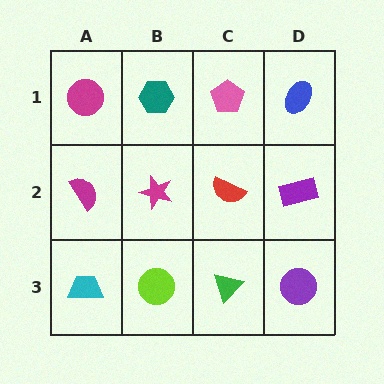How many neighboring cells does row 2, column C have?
4.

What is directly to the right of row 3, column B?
A green triangle.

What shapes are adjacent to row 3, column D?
A purple rectangle (row 2, column D), a green triangle (row 3, column C).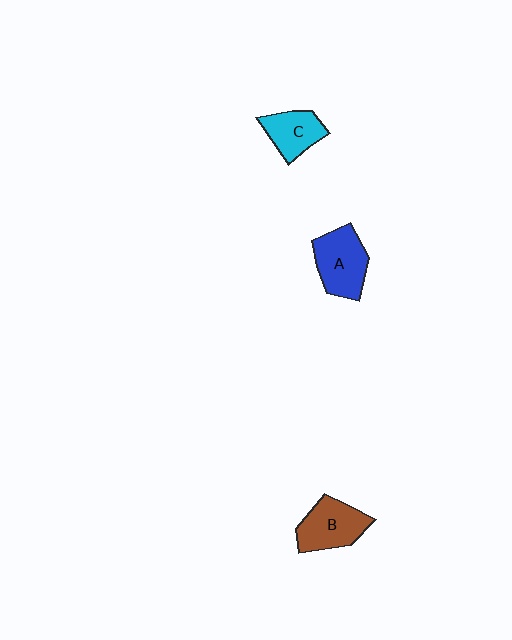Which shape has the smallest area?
Shape C (cyan).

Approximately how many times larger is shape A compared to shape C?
Approximately 1.4 times.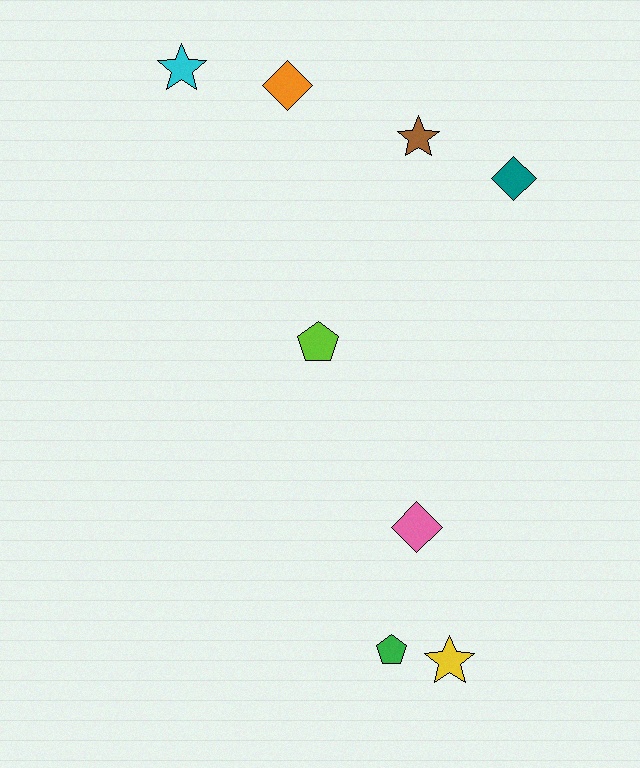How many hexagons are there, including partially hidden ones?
There are no hexagons.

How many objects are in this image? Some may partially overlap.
There are 8 objects.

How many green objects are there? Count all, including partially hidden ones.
There is 1 green object.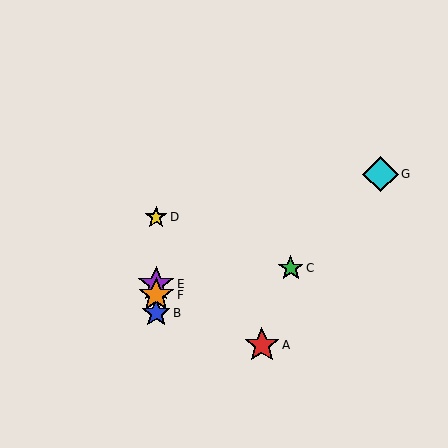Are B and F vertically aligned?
Yes, both are at x≈156.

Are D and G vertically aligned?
No, D is at x≈156 and G is at x≈380.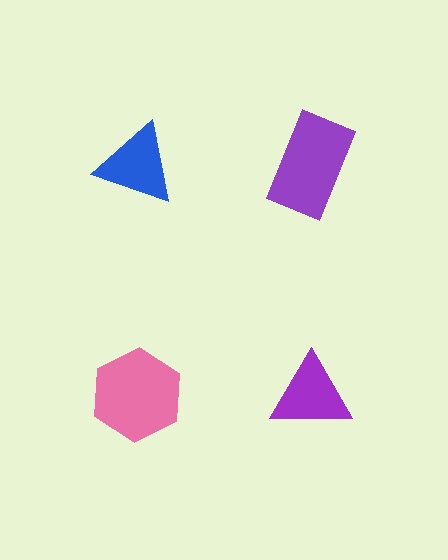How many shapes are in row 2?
2 shapes.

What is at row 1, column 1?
A blue triangle.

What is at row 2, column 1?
A pink hexagon.